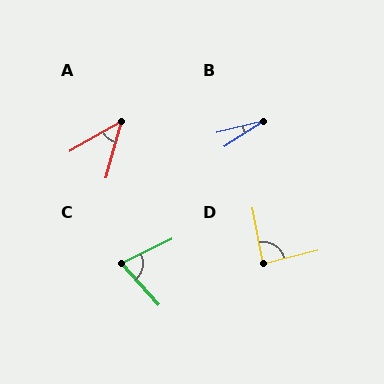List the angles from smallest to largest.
B (19°), A (45°), C (73°), D (87°).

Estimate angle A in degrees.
Approximately 45 degrees.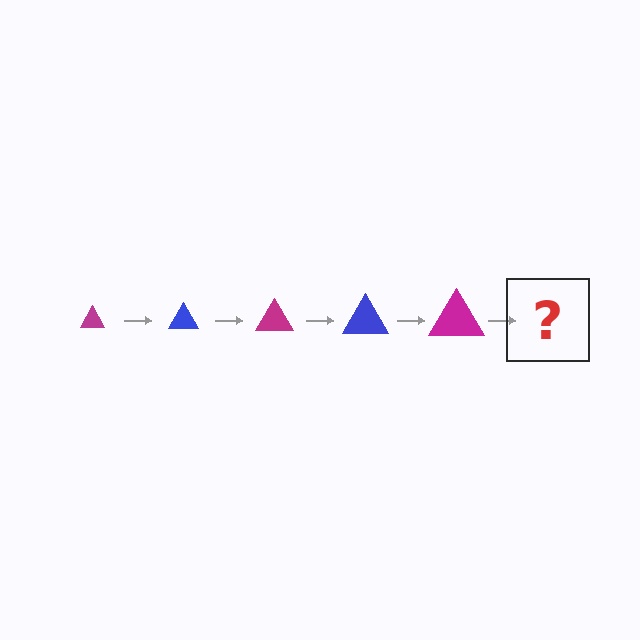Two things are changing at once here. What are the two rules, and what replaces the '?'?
The two rules are that the triangle grows larger each step and the color cycles through magenta and blue. The '?' should be a blue triangle, larger than the previous one.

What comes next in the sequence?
The next element should be a blue triangle, larger than the previous one.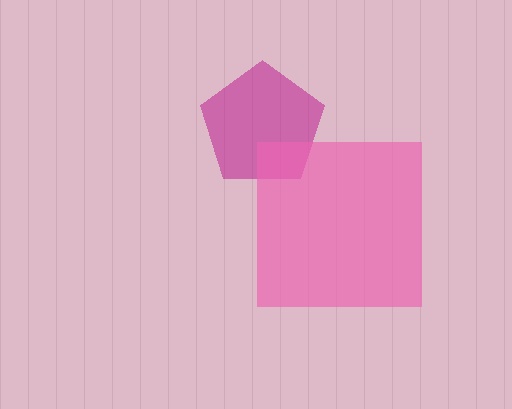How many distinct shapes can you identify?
There are 2 distinct shapes: a magenta pentagon, a pink square.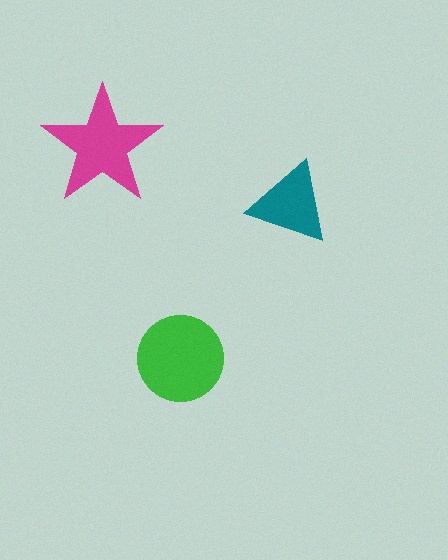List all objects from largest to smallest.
The green circle, the magenta star, the teal triangle.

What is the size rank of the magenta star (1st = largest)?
2nd.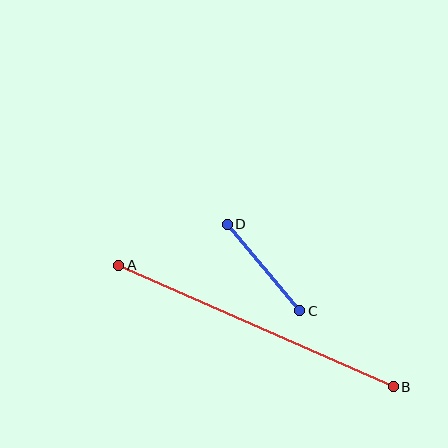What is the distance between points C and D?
The distance is approximately 113 pixels.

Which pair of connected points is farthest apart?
Points A and B are farthest apart.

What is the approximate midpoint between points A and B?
The midpoint is at approximately (256, 326) pixels.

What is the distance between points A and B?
The distance is approximately 300 pixels.